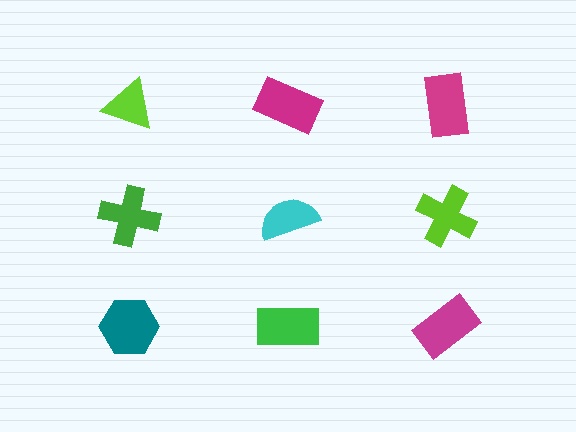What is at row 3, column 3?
A magenta rectangle.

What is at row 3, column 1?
A teal hexagon.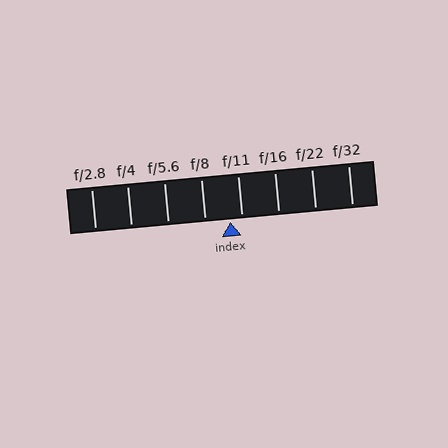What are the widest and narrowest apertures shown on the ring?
The widest aperture shown is f/2.8 and the narrowest is f/32.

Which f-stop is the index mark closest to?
The index mark is closest to f/11.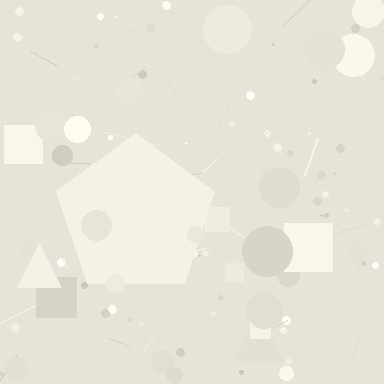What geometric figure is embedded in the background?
A pentagon is embedded in the background.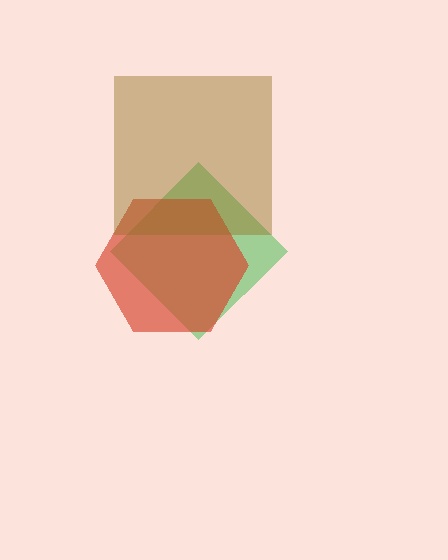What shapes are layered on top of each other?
The layered shapes are: a green diamond, a red hexagon, a brown square.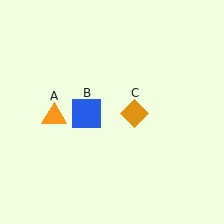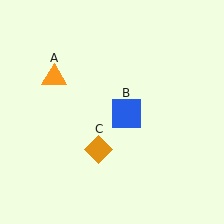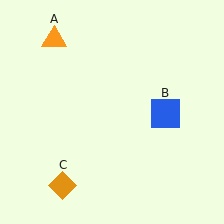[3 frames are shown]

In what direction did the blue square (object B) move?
The blue square (object B) moved right.